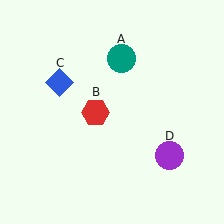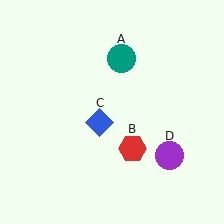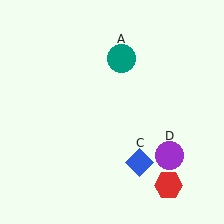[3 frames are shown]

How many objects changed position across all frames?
2 objects changed position: red hexagon (object B), blue diamond (object C).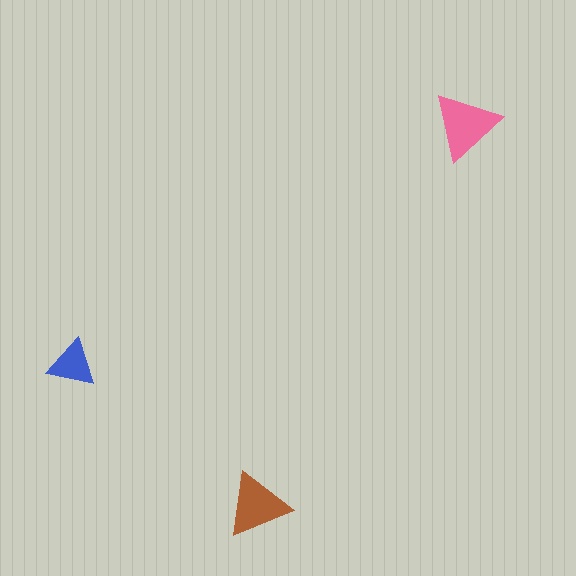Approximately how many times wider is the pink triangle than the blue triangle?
About 1.5 times wider.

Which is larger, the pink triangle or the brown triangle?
The pink one.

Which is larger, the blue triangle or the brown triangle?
The brown one.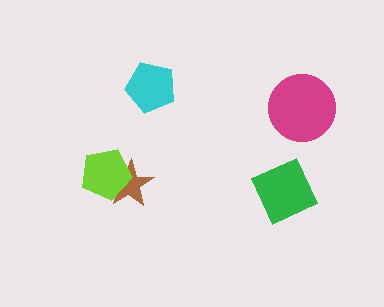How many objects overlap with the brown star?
1 object overlaps with the brown star.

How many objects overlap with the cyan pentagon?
0 objects overlap with the cyan pentagon.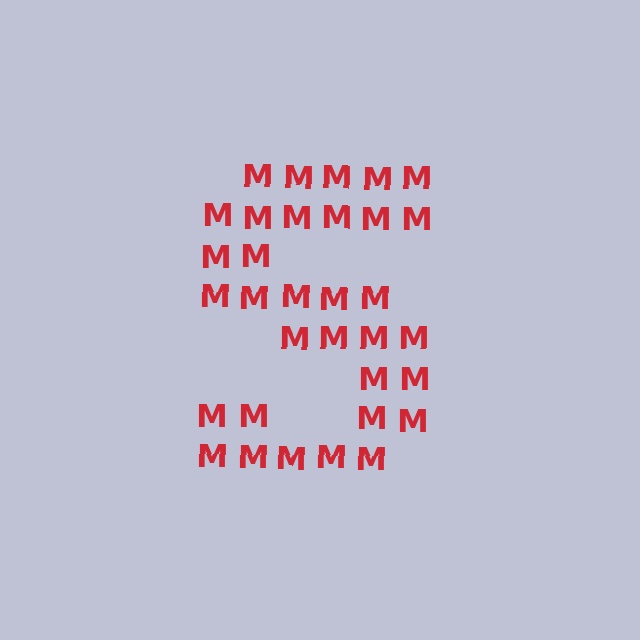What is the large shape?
The large shape is the letter S.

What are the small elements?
The small elements are letter M's.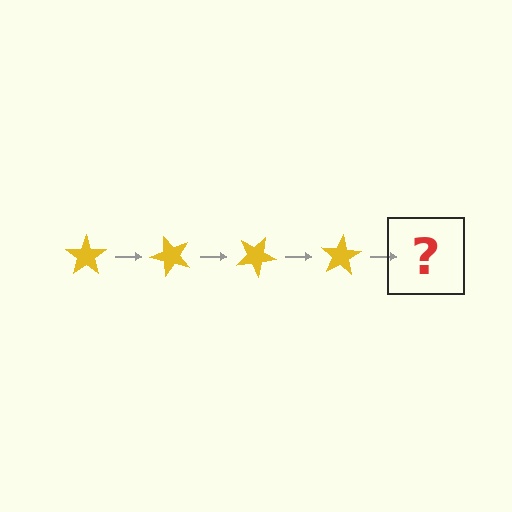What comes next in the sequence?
The next element should be a yellow star rotated 200 degrees.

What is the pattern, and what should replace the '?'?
The pattern is that the star rotates 50 degrees each step. The '?' should be a yellow star rotated 200 degrees.